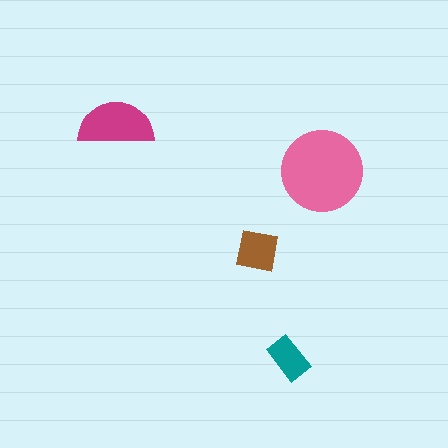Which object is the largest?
The pink circle.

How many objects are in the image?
There are 4 objects in the image.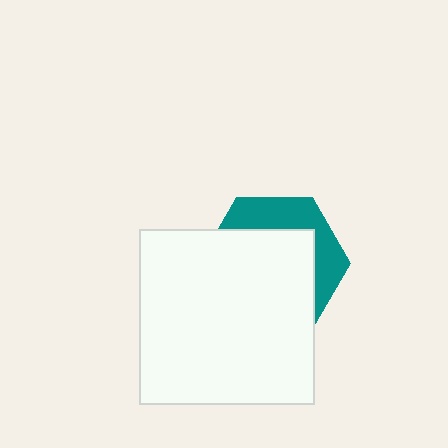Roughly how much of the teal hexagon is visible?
A small part of it is visible (roughly 33%).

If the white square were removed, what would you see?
You would see the complete teal hexagon.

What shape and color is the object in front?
The object in front is a white square.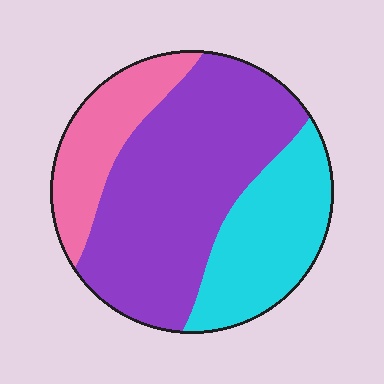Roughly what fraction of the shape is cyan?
Cyan takes up between a sixth and a third of the shape.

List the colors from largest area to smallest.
From largest to smallest: purple, cyan, pink.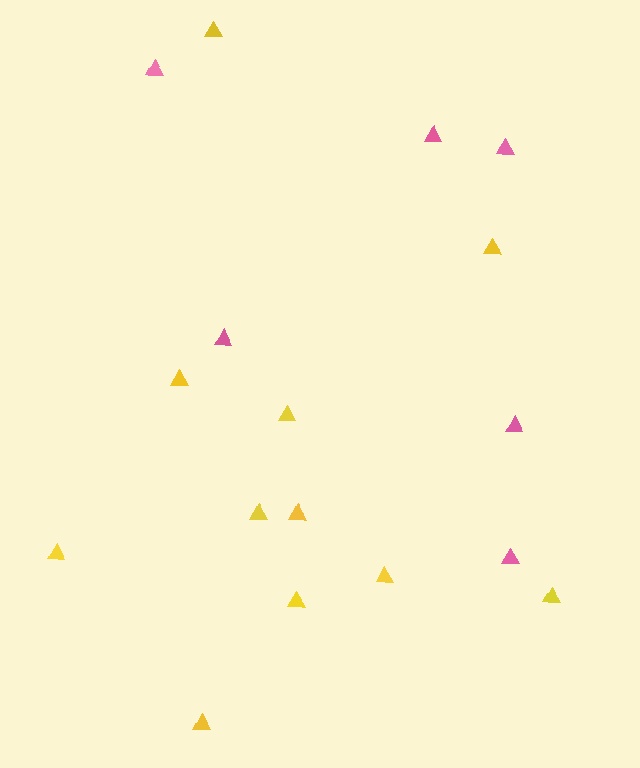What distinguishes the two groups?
There are 2 groups: one group of pink triangles (6) and one group of yellow triangles (11).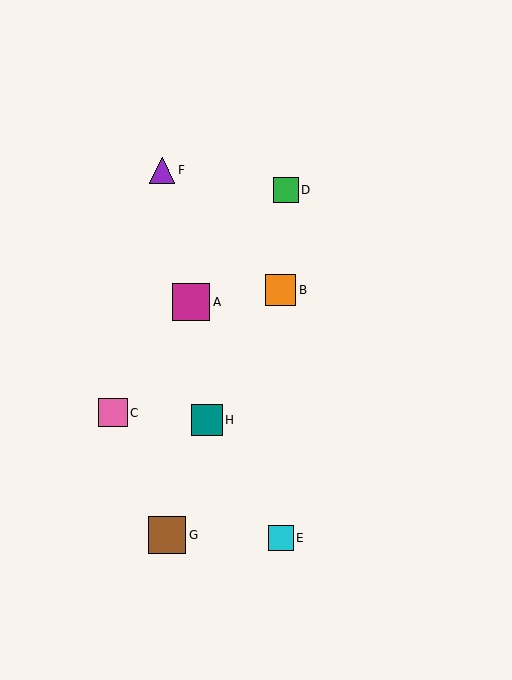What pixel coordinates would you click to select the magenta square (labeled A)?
Click at (191, 302) to select the magenta square A.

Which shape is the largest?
The brown square (labeled G) is the largest.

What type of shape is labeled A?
Shape A is a magenta square.